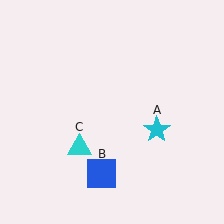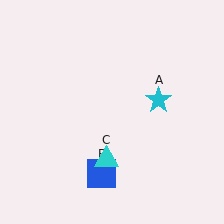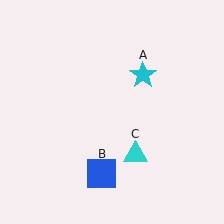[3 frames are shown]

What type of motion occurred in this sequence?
The cyan star (object A), cyan triangle (object C) rotated counterclockwise around the center of the scene.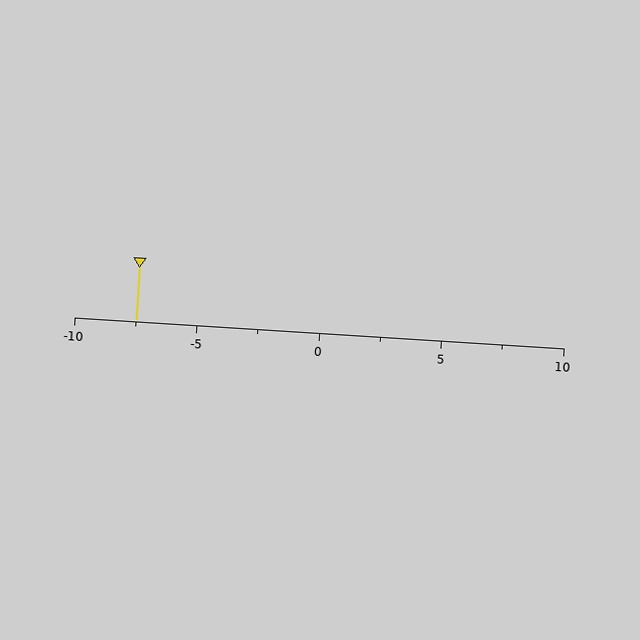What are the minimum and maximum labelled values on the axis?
The axis runs from -10 to 10.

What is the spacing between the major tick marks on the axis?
The major ticks are spaced 5 apart.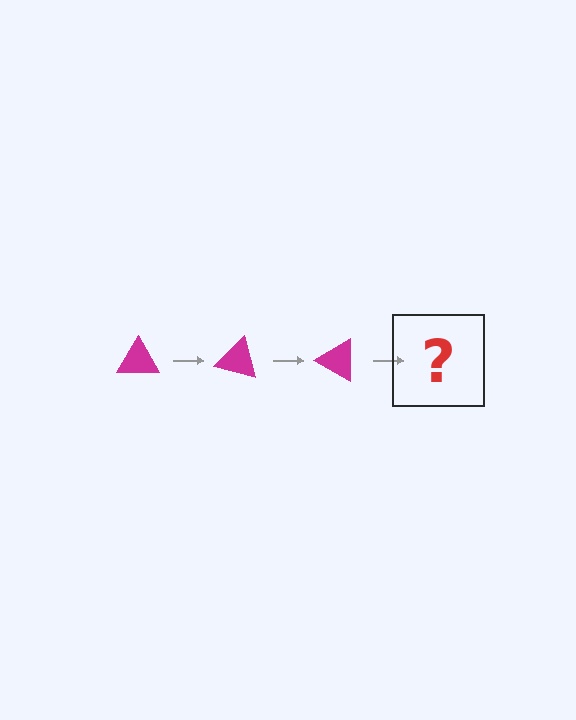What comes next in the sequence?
The next element should be a magenta triangle rotated 45 degrees.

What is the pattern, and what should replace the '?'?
The pattern is that the triangle rotates 15 degrees each step. The '?' should be a magenta triangle rotated 45 degrees.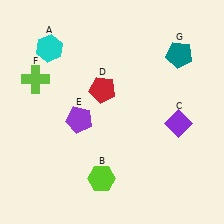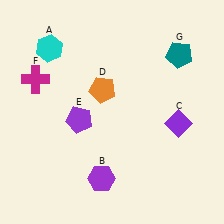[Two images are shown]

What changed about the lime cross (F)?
In Image 1, F is lime. In Image 2, it changed to magenta.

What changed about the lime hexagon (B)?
In Image 1, B is lime. In Image 2, it changed to purple.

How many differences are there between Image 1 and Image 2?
There are 3 differences between the two images.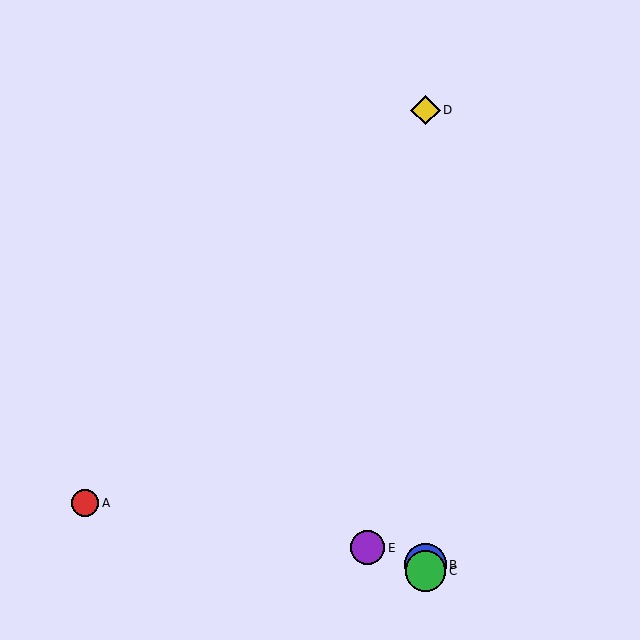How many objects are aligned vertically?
3 objects (B, C, D) are aligned vertically.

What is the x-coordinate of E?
Object E is at x≈368.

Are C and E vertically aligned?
No, C is at x≈425 and E is at x≈368.